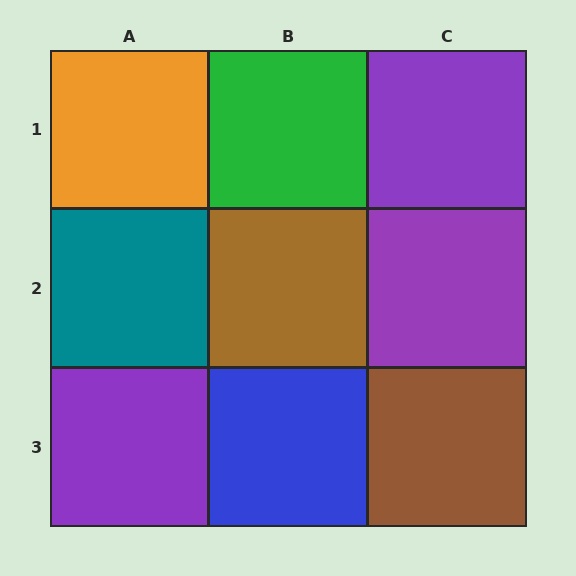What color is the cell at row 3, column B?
Blue.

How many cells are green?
1 cell is green.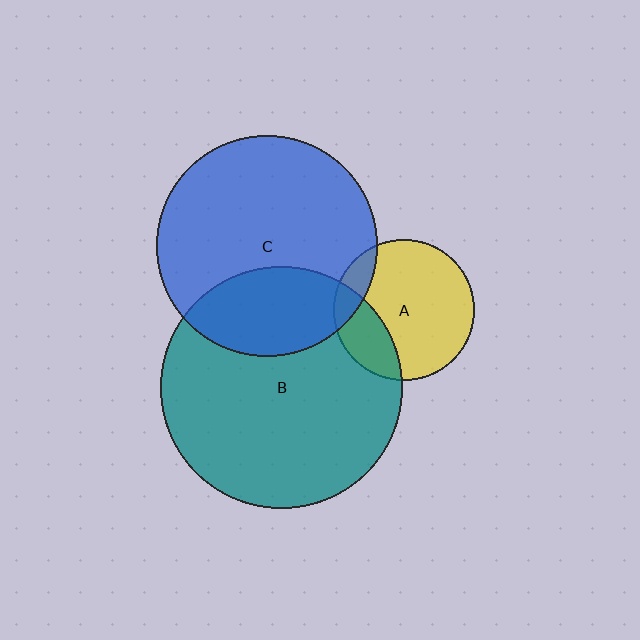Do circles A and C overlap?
Yes.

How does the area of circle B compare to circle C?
Approximately 1.2 times.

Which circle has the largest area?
Circle B (teal).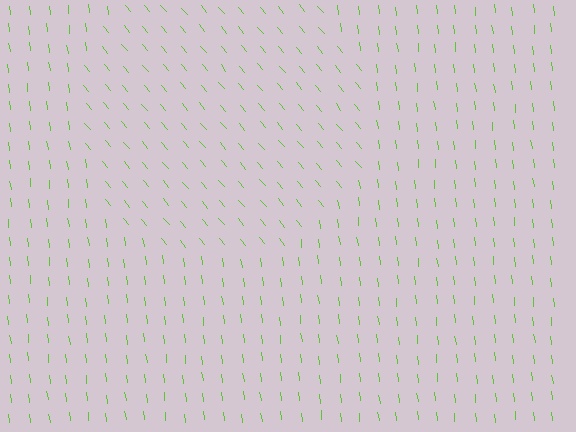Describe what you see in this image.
The image is filled with small lime line segments. A circle region in the image has lines oriented differently from the surrounding lines, creating a visible texture boundary.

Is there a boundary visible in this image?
Yes, there is a texture boundary formed by a change in line orientation.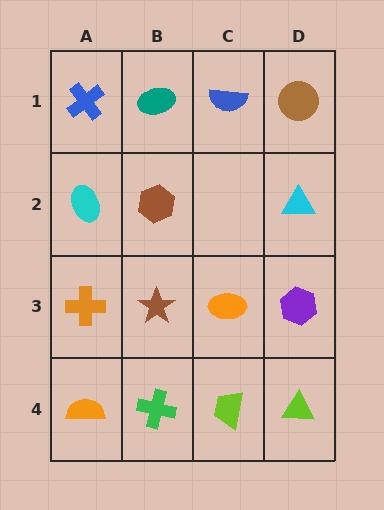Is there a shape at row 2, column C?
No, that cell is empty.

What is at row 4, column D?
A lime triangle.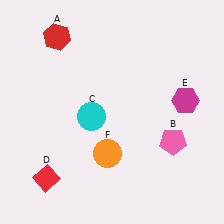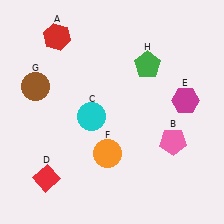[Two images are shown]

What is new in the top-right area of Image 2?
A green pentagon (H) was added in the top-right area of Image 2.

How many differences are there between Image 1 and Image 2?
There are 2 differences between the two images.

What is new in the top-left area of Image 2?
A brown circle (G) was added in the top-left area of Image 2.